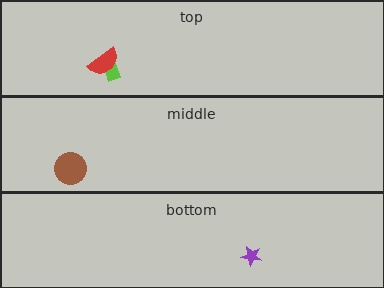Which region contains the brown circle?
The middle region.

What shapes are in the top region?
The lime rectangle, the red semicircle.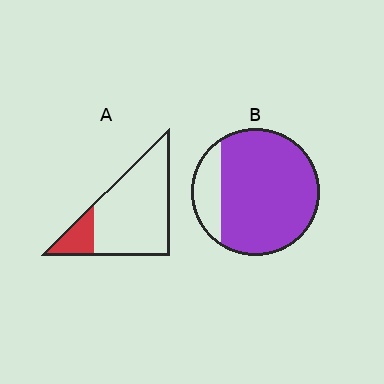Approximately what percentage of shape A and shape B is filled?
A is approximately 15% and B is approximately 80%.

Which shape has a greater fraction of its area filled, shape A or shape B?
Shape B.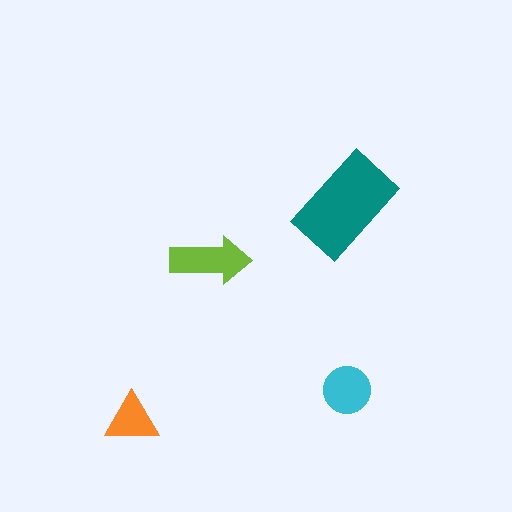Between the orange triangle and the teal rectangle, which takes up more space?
The teal rectangle.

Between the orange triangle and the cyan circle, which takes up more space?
The cyan circle.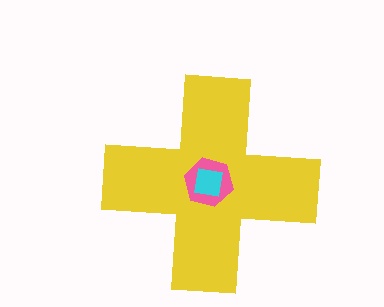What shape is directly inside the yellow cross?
The pink hexagon.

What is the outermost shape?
The yellow cross.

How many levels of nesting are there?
3.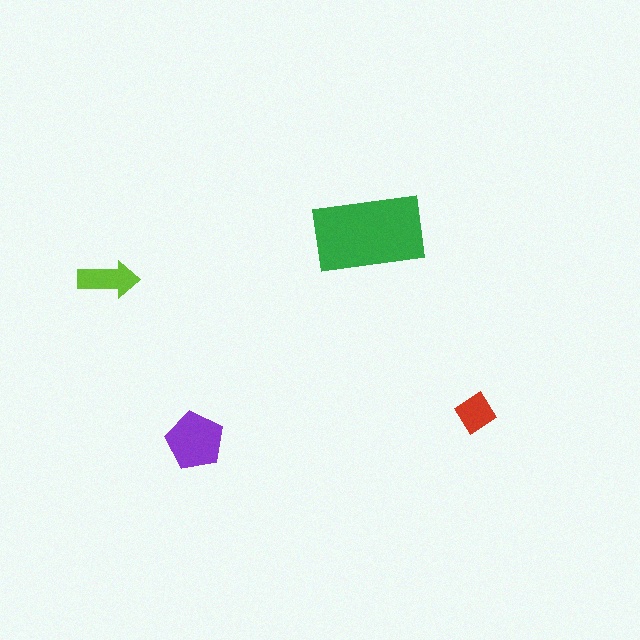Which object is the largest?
The green rectangle.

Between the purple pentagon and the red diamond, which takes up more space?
The purple pentagon.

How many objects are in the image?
There are 4 objects in the image.